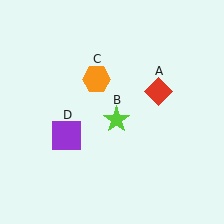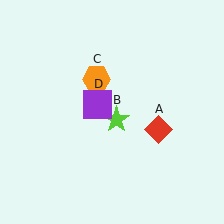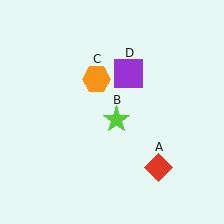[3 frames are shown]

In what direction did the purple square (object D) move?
The purple square (object D) moved up and to the right.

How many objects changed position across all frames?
2 objects changed position: red diamond (object A), purple square (object D).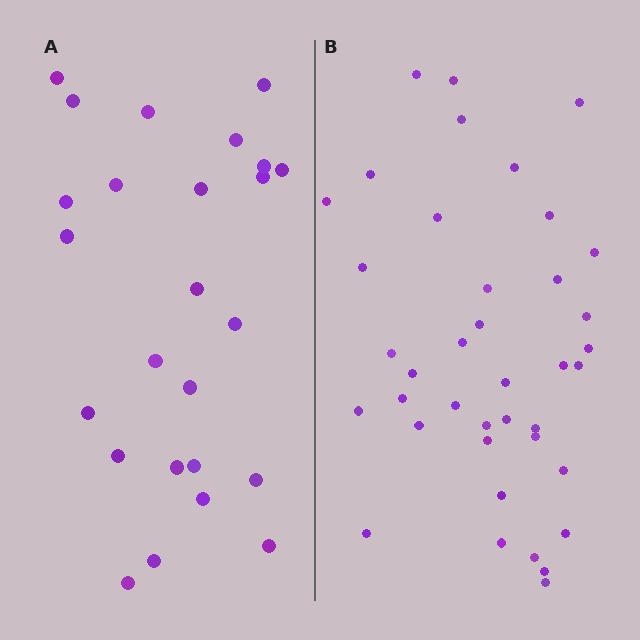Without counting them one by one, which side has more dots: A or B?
Region B (the right region) has more dots.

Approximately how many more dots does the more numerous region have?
Region B has approximately 15 more dots than region A.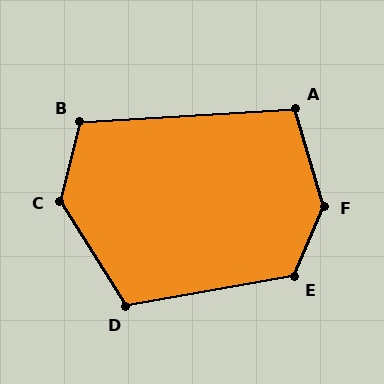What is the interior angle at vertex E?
Approximately 123 degrees (obtuse).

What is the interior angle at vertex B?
Approximately 107 degrees (obtuse).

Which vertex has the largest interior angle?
F, at approximately 141 degrees.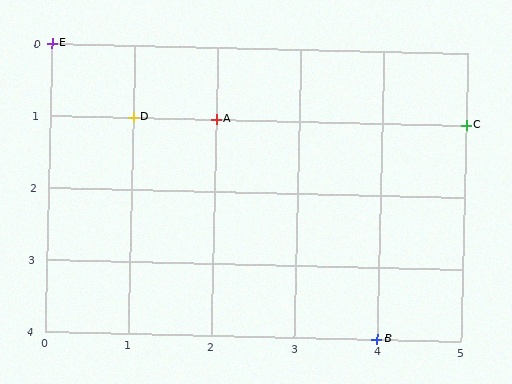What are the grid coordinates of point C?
Point C is at grid coordinates (5, 1).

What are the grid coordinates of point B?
Point B is at grid coordinates (4, 4).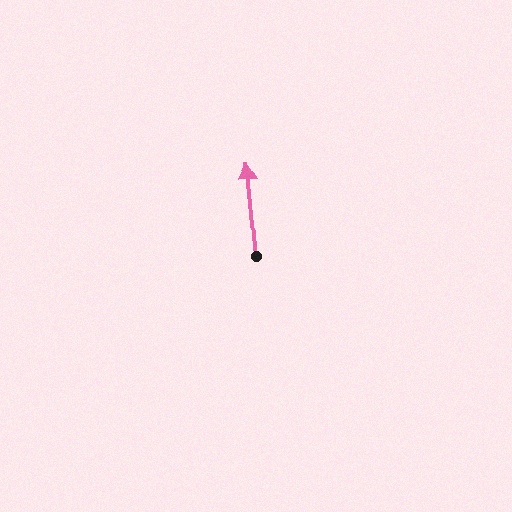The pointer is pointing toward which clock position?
Roughly 12 o'clock.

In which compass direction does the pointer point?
North.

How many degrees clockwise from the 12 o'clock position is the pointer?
Approximately 355 degrees.